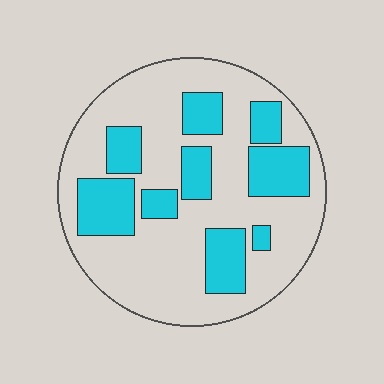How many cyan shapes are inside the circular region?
9.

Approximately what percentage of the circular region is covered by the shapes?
Approximately 30%.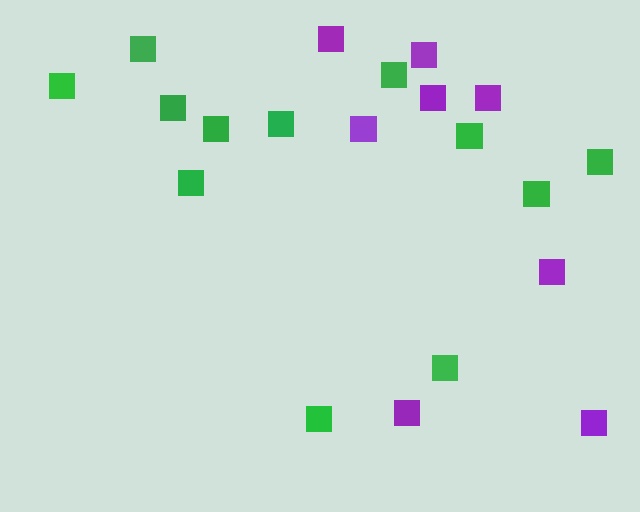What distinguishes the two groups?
There are 2 groups: one group of green squares (12) and one group of purple squares (8).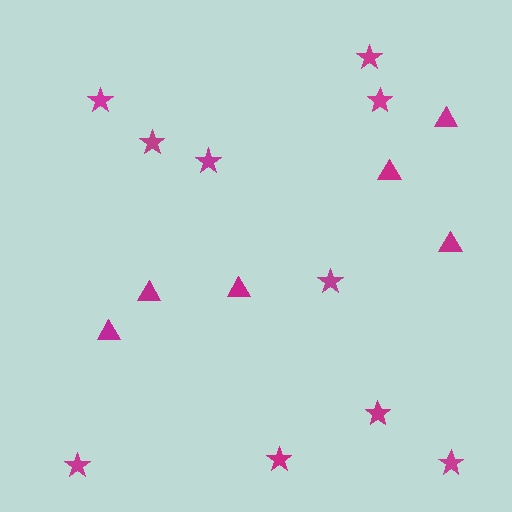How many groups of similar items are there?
There are 2 groups: one group of stars (10) and one group of triangles (6).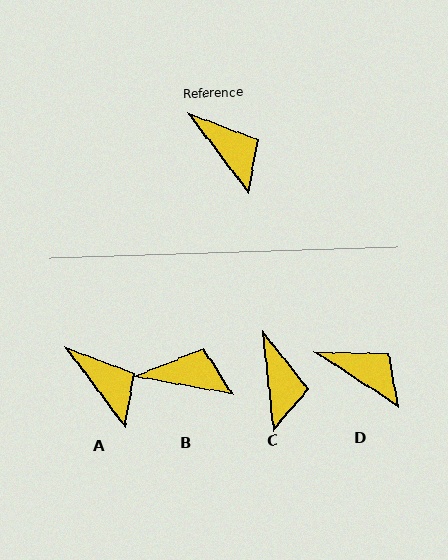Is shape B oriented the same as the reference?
No, it is off by about 43 degrees.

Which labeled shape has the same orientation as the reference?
A.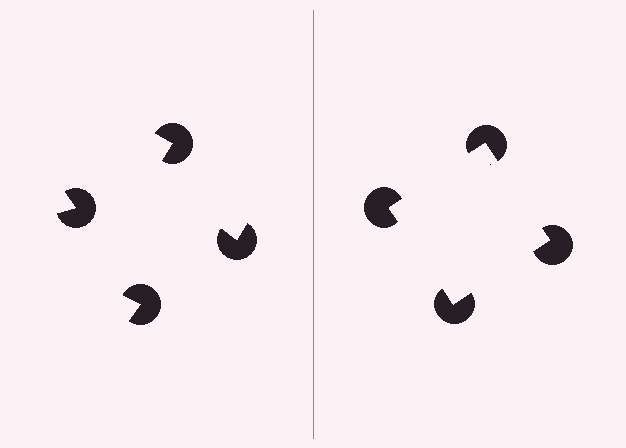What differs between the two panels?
The pac-man discs are positioned identically on both sides; only the wedge orientations differ. On the right they align to a square; on the left they are misaligned.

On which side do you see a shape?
An illusory square appears on the right side. On the left side the wedge cuts are rotated, so no coherent shape forms.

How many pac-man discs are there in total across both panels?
8 — 4 on each side.